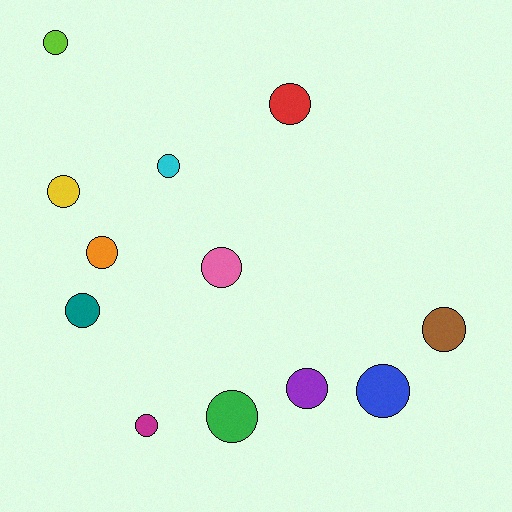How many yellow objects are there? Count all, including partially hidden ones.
There is 1 yellow object.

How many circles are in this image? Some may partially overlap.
There are 12 circles.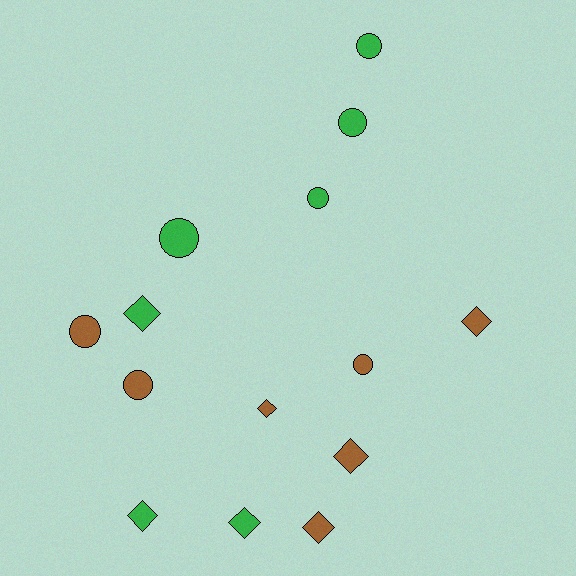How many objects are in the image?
There are 14 objects.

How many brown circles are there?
There are 3 brown circles.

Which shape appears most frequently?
Diamond, with 7 objects.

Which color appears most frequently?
Brown, with 7 objects.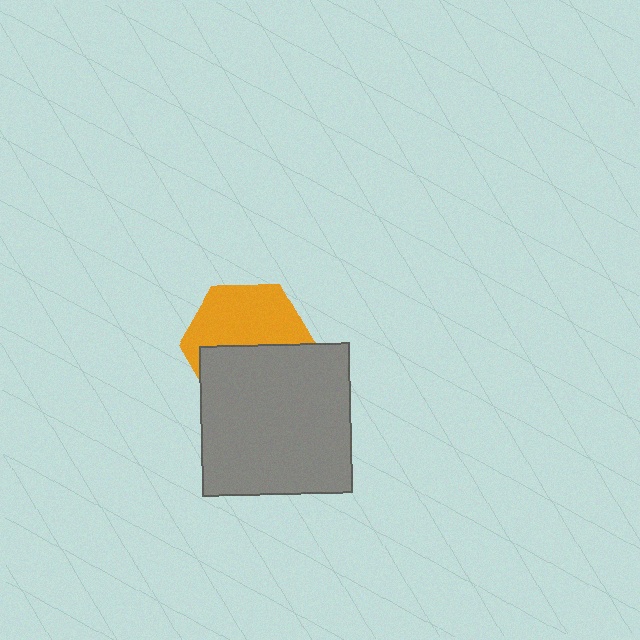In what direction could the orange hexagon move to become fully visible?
The orange hexagon could move up. That would shift it out from behind the gray square entirely.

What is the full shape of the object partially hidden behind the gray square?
The partially hidden object is an orange hexagon.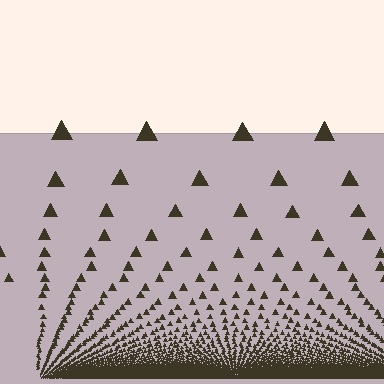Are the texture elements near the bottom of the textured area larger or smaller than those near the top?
Smaller. The gradient is inverted — elements near the bottom are smaller and denser.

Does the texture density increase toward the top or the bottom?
Density increases toward the bottom.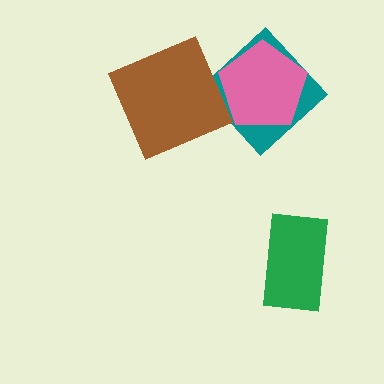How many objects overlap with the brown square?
0 objects overlap with the brown square.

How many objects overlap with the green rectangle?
0 objects overlap with the green rectangle.